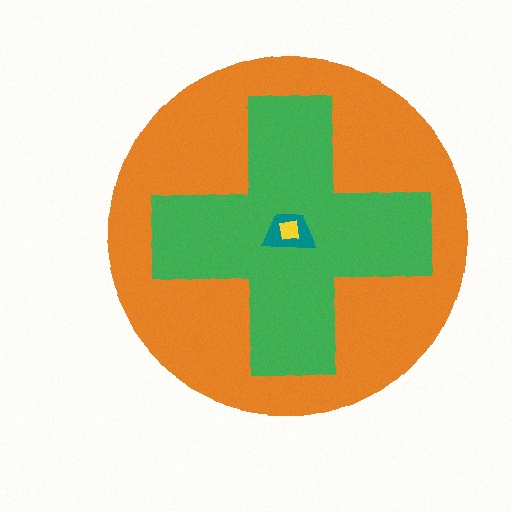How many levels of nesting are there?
4.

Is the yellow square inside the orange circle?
Yes.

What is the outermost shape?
The orange circle.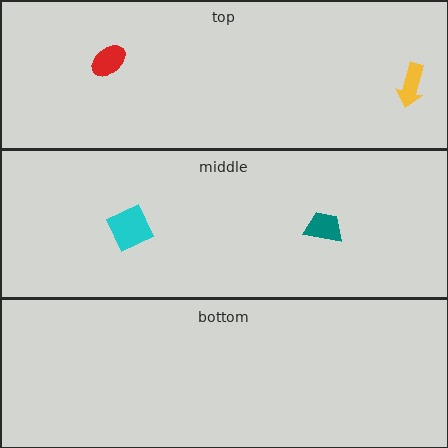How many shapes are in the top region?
2.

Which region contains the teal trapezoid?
The middle region.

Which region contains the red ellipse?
The top region.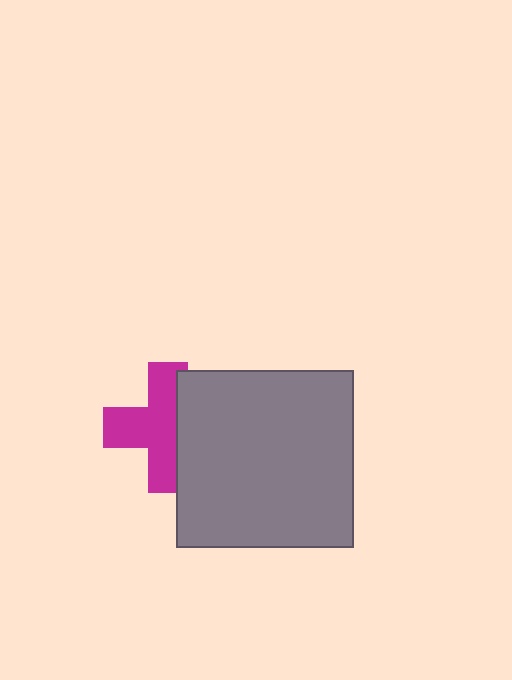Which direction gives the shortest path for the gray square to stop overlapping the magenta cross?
Moving right gives the shortest separation.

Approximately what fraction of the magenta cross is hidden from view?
Roughly 37% of the magenta cross is hidden behind the gray square.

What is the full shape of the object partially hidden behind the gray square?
The partially hidden object is a magenta cross.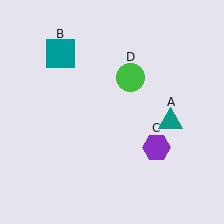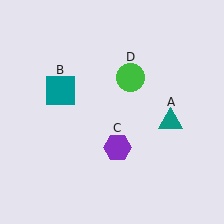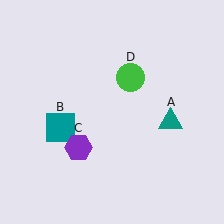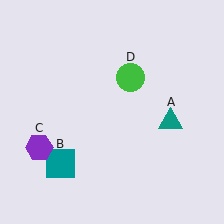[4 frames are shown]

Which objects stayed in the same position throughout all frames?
Teal triangle (object A) and green circle (object D) remained stationary.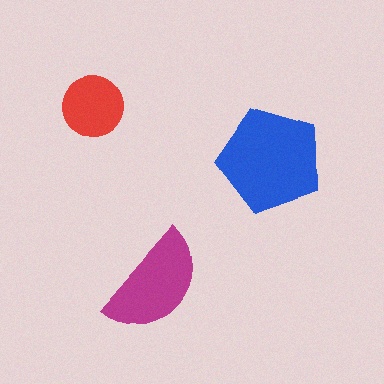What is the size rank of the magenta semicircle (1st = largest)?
2nd.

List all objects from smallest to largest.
The red circle, the magenta semicircle, the blue pentagon.